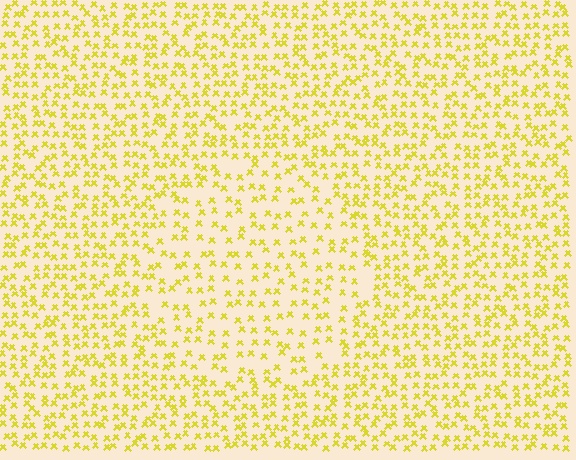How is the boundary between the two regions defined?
The boundary is defined by a change in element density (approximately 1.7x ratio). All elements are the same color, size, and shape.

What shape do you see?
I see a circle.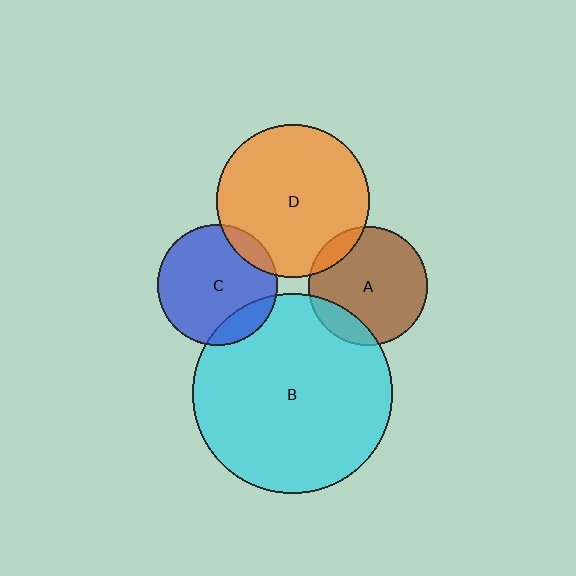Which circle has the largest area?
Circle B (cyan).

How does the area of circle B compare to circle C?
Approximately 2.7 times.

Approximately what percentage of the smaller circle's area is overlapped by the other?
Approximately 15%.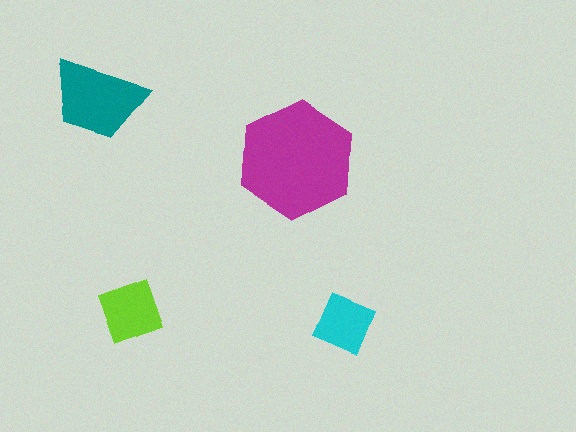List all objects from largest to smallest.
The magenta hexagon, the teal trapezoid, the lime diamond, the cyan square.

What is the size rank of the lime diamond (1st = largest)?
3rd.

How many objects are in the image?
There are 4 objects in the image.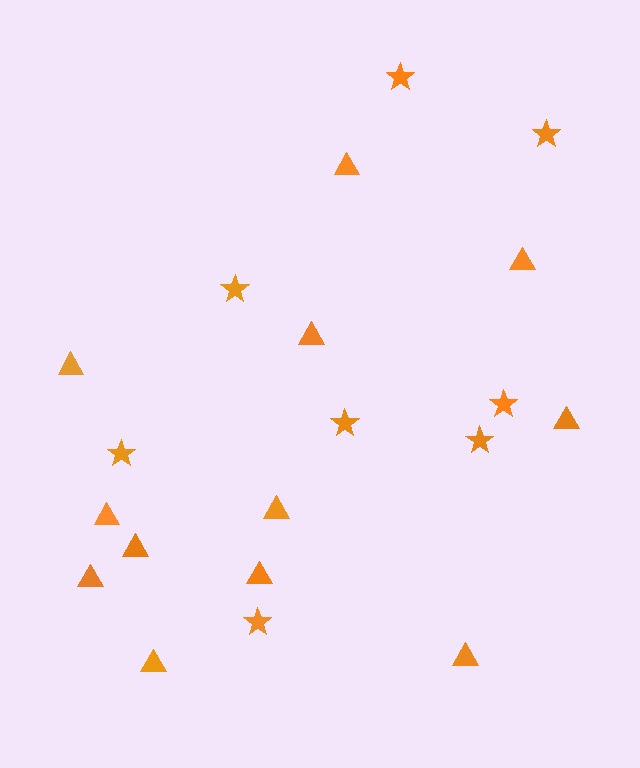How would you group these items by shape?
There are 2 groups: one group of stars (8) and one group of triangles (12).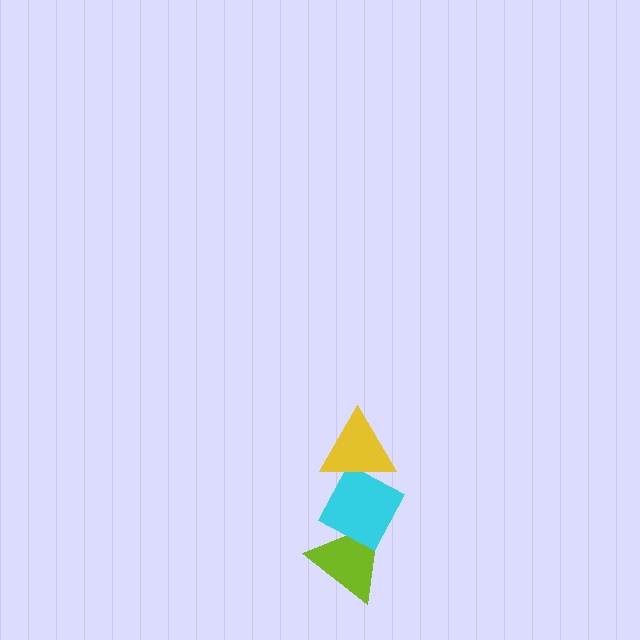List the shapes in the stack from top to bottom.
From top to bottom: the yellow triangle, the cyan diamond, the lime triangle.